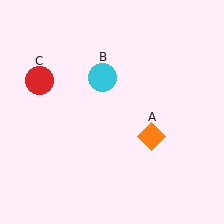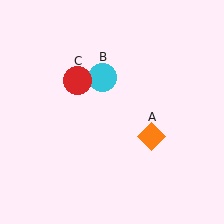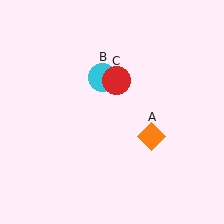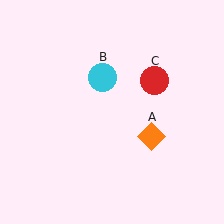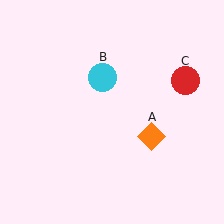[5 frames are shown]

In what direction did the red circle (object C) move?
The red circle (object C) moved right.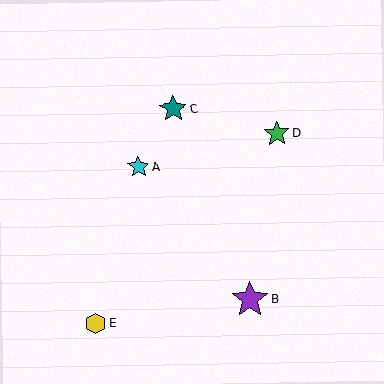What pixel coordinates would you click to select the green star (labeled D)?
Click at (277, 133) to select the green star D.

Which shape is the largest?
The purple star (labeled B) is the largest.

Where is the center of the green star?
The center of the green star is at (277, 133).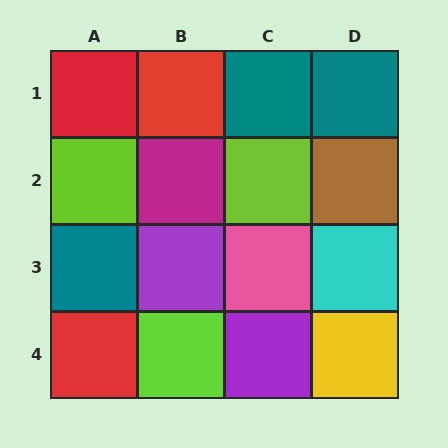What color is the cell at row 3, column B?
Purple.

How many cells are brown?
1 cell is brown.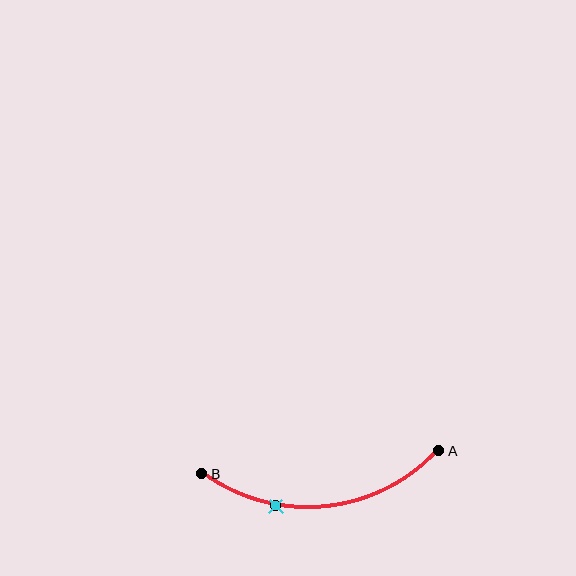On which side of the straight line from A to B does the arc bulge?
The arc bulges below the straight line connecting A and B.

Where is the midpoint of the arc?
The arc midpoint is the point on the curve farthest from the straight line joining A and B. It sits below that line.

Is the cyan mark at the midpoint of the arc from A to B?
No. The cyan mark lies on the arc but is closer to endpoint B. The arc midpoint would be at the point on the curve equidistant along the arc from both A and B.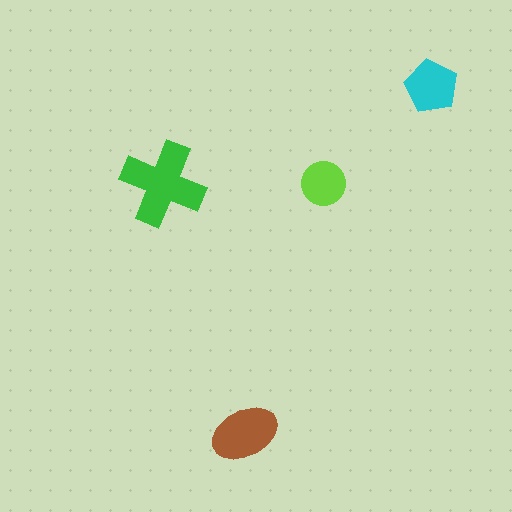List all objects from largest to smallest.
The green cross, the brown ellipse, the cyan pentagon, the lime circle.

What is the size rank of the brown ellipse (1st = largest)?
2nd.